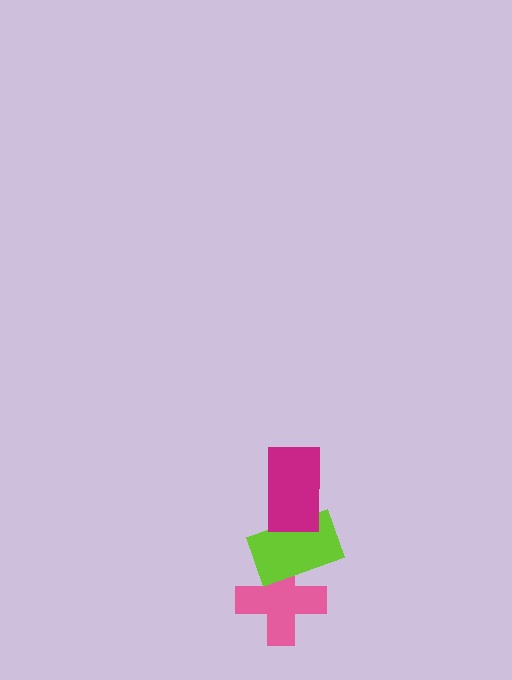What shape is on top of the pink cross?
The lime rectangle is on top of the pink cross.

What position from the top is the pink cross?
The pink cross is 3rd from the top.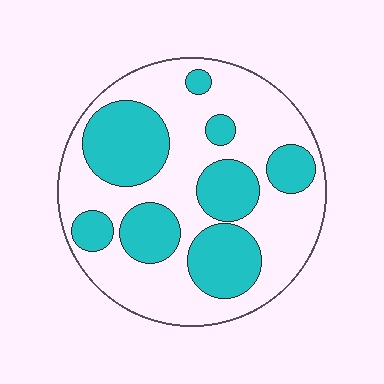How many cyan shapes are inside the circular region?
8.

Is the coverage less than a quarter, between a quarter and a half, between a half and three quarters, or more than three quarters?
Between a quarter and a half.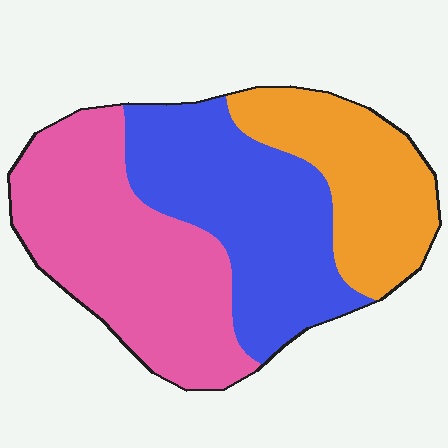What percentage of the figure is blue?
Blue takes up about one third (1/3) of the figure.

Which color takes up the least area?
Orange, at roughly 25%.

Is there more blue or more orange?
Blue.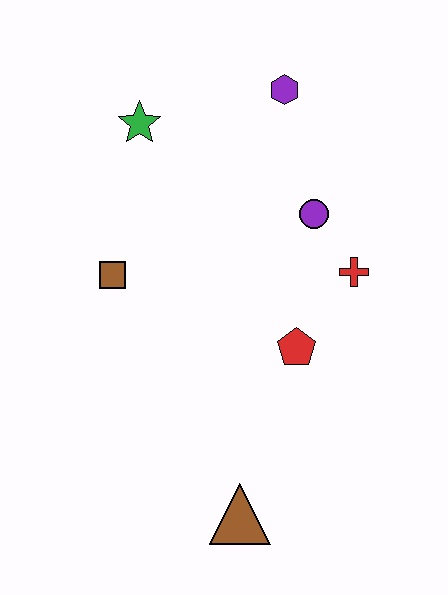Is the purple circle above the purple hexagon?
No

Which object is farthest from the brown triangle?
The purple hexagon is farthest from the brown triangle.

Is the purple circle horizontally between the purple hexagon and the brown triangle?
No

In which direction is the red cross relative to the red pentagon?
The red cross is above the red pentagon.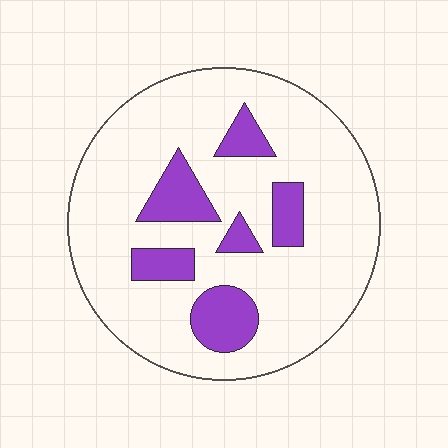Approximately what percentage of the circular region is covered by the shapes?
Approximately 20%.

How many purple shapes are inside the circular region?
6.